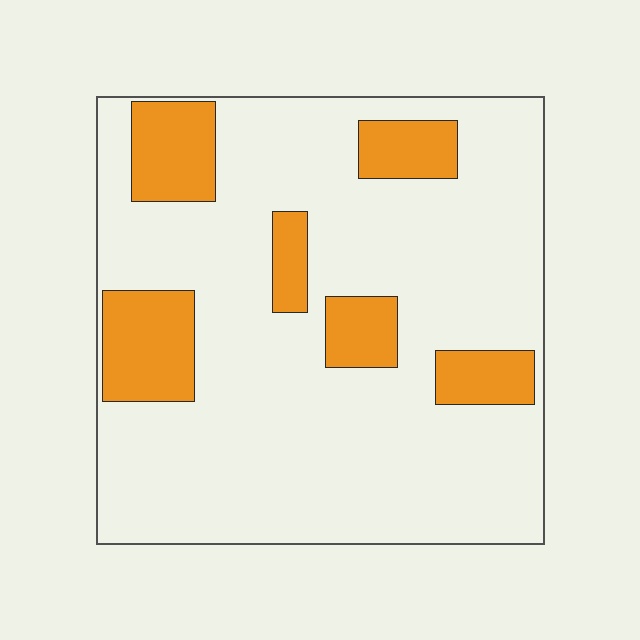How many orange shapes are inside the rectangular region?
6.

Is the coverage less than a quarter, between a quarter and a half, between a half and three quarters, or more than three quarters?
Less than a quarter.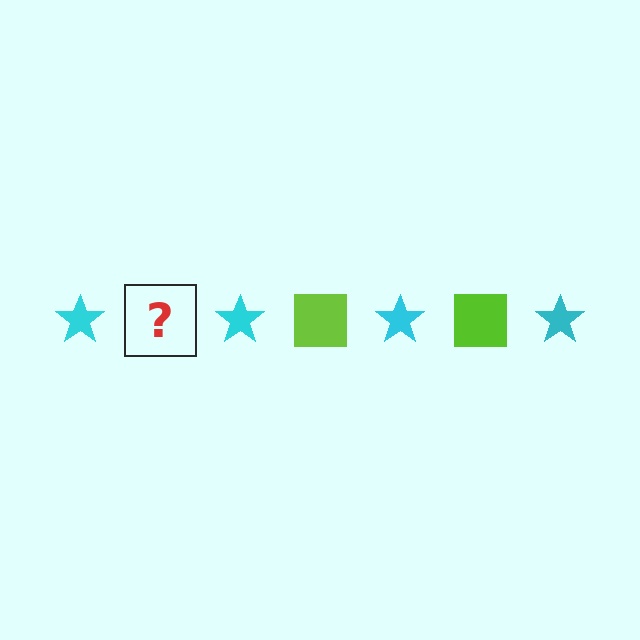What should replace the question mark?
The question mark should be replaced with a lime square.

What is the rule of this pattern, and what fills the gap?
The rule is that the pattern alternates between cyan star and lime square. The gap should be filled with a lime square.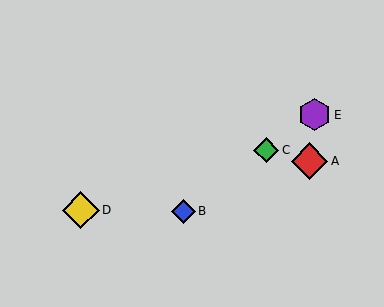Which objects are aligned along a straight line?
Objects B, C, E are aligned along a straight line.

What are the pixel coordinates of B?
Object B is at (183, 211).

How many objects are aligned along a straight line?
3 objects (B, C, E) are aligned along a straight line.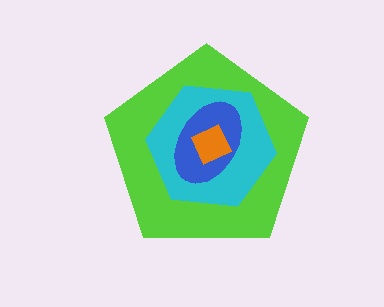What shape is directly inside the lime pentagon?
The cyan hexagon.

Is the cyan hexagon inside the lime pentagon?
Yes.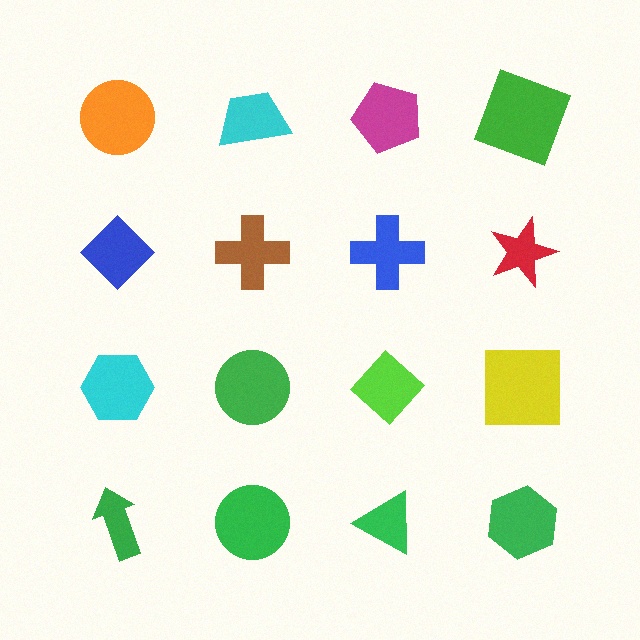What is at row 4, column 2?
A green circle.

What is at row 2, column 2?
A brown cross.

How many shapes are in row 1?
4 shapes.